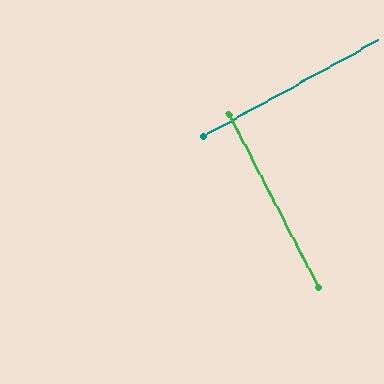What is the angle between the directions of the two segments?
Approximately 88 degrees.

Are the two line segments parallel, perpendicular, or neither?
Perpendicular — they meet at approximately 88°.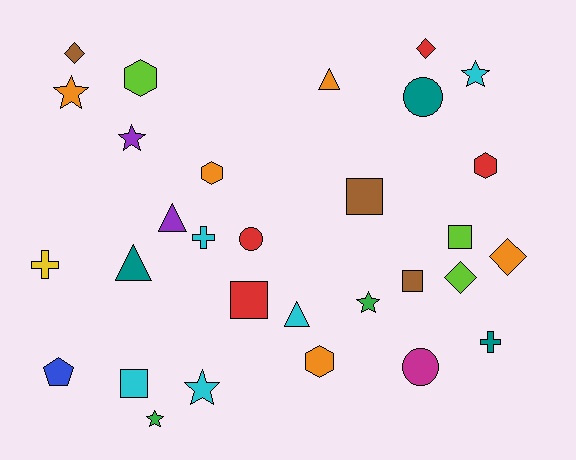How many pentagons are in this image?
There is 1 pentagon.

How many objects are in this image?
There are 30 objects.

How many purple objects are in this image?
There are 2 purple objects.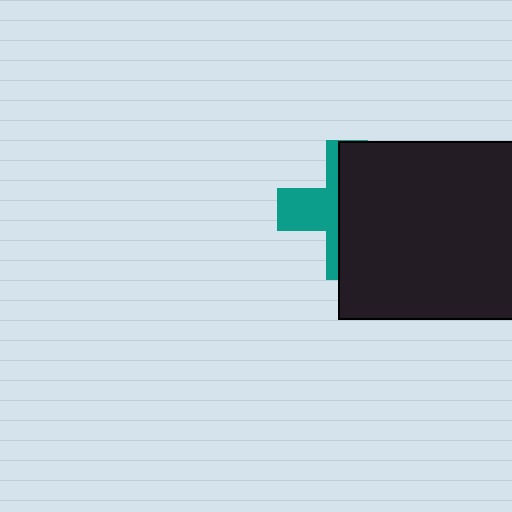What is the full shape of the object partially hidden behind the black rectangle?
The partially hidden object is a teal cross.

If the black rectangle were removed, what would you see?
You would see the complete teal cross.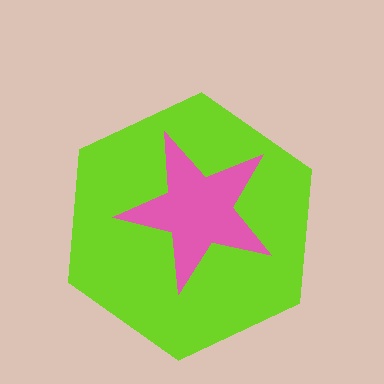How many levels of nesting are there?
2.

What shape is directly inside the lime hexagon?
The pink star.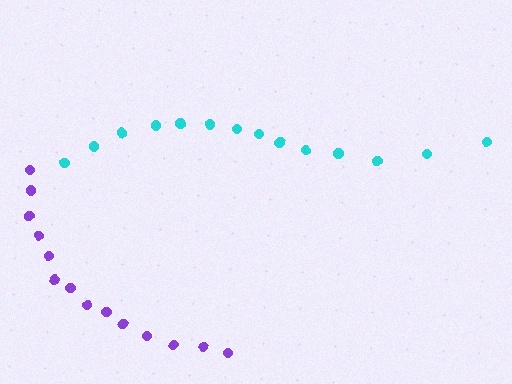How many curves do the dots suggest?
There are 2 distinct paths.